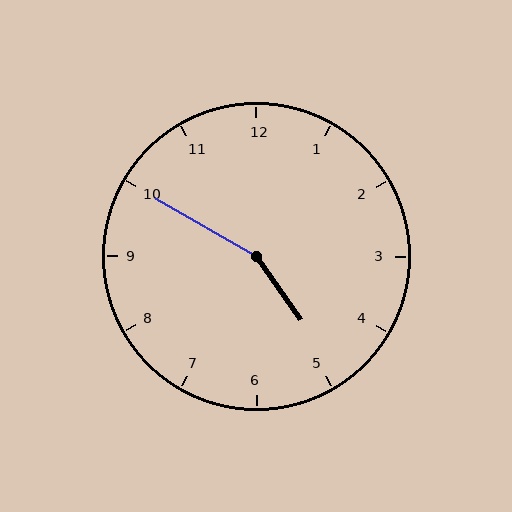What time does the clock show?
4:50.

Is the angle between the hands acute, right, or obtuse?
It is obtuse.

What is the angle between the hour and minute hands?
Approximately 155 degrees.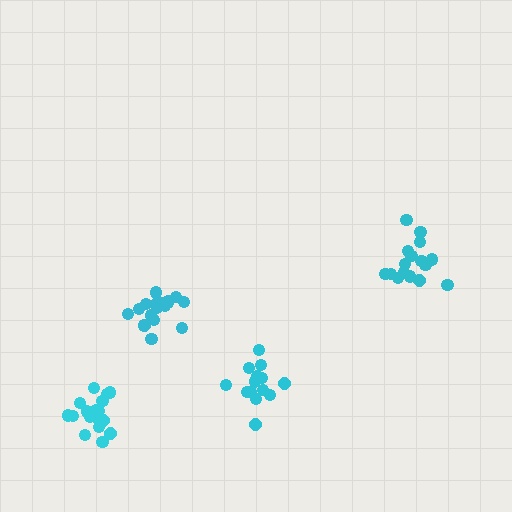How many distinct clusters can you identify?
There are 4 distinct clusters.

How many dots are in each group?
Group 1: 14 dots, Group 2: 16 dots, Group 3: 18 dots, Group 4: 17 dots (65 total).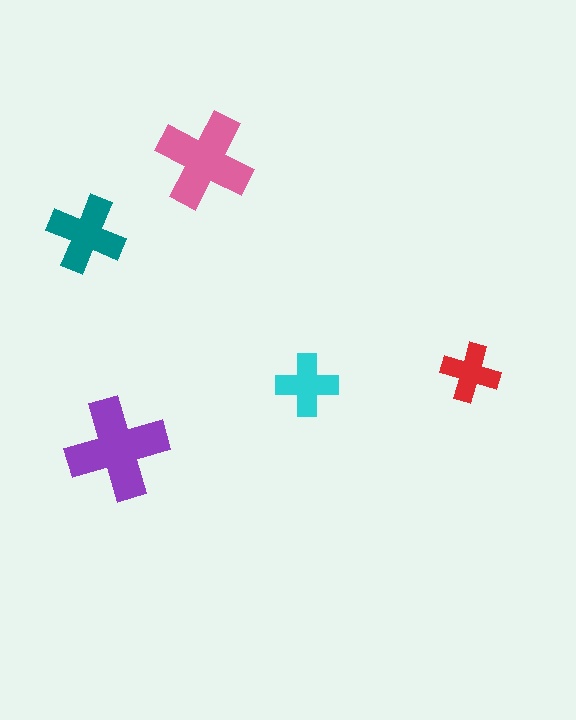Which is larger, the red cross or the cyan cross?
The cyan one.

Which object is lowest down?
The purple cross is bottommost.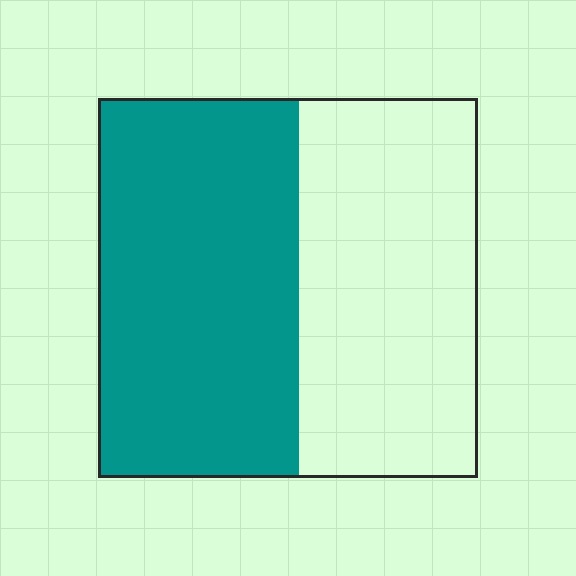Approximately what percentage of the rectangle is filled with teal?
Approximately 55%.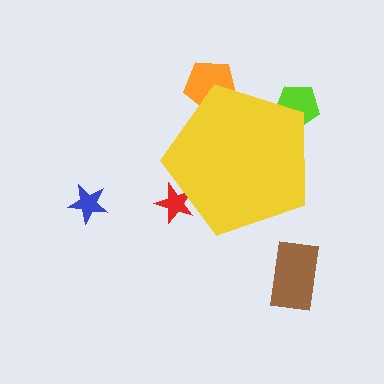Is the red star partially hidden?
Yes, the red star is partially hidden behind the yellow pentagon.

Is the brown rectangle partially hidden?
No, the brown rectangle is fully visible.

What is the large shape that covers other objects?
A yellow pentagon.